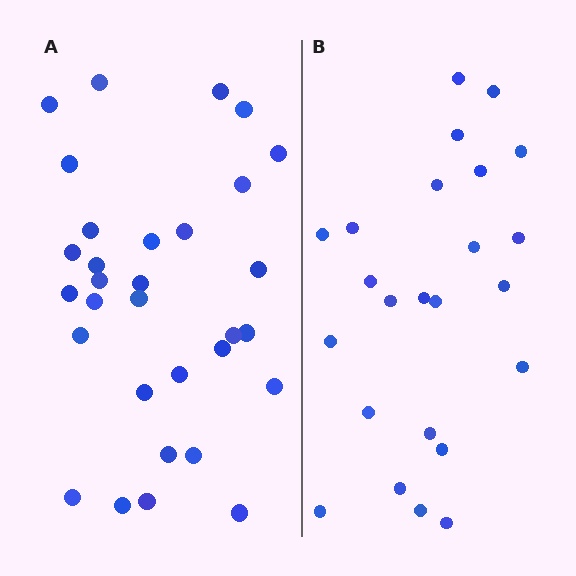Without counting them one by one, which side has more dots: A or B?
Region A (the left region) has more dots.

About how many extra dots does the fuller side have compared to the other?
Region A has roughly 8 or so more dots than region B.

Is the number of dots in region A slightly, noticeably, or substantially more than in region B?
Region A has noticeably more, but not dramatically so. The ratio is roughly 1.3 to 1.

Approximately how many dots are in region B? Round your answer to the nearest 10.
About 20 dots. (The exact count is 24, which rounds to 20.)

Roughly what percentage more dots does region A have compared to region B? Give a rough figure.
About 30% more.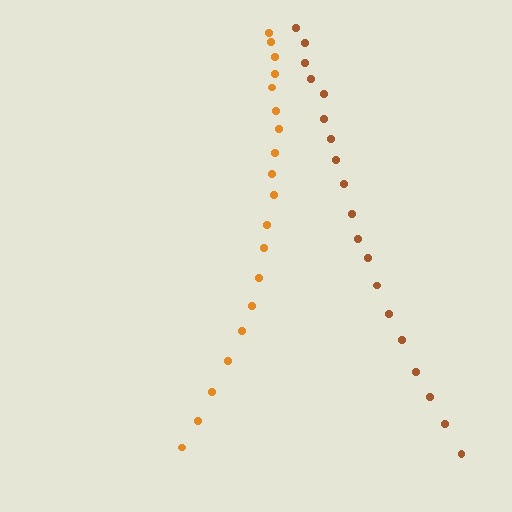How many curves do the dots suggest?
There are 2 distinct paths.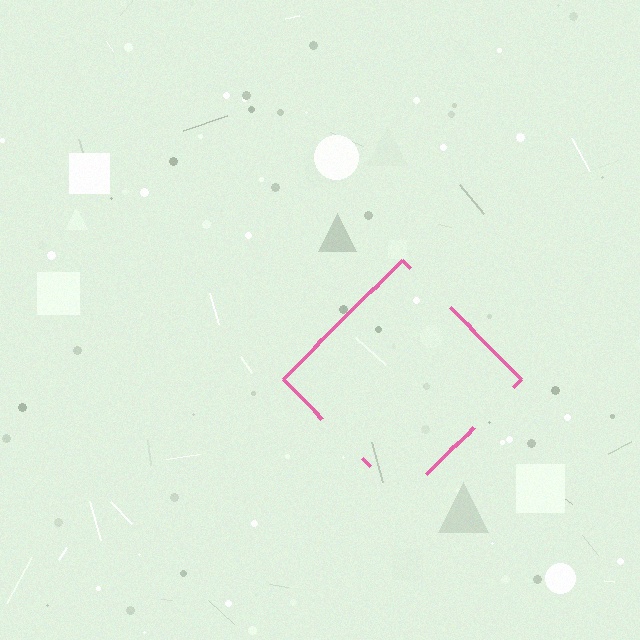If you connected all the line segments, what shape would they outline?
They would outline a diamond.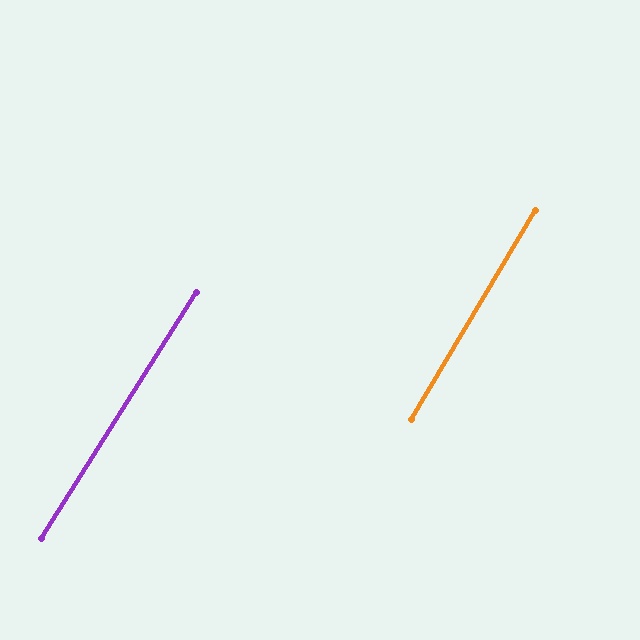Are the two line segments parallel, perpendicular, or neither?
Parallel — their directions differ by only 1.6°.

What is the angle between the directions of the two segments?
Approximately 2 degrees.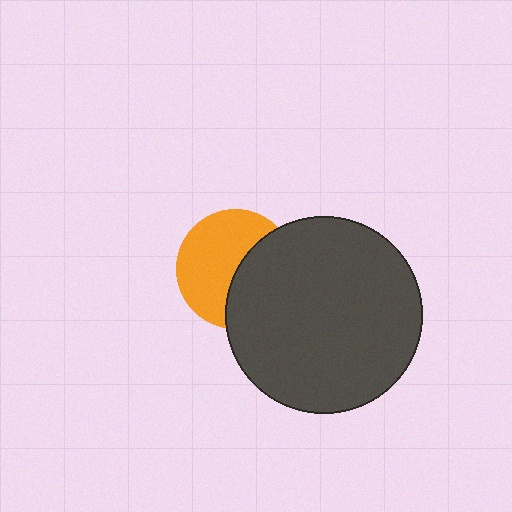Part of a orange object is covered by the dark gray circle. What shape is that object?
It is a circle.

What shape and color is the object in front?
The object in front is a dark gray circle.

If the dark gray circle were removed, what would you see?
You would see the complete orange circle.